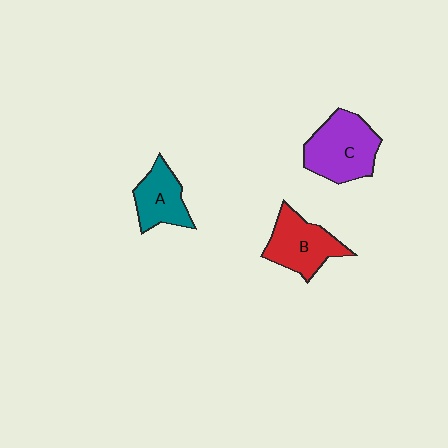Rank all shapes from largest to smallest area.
From largest to smallest: C (purple), B (red), A (teal).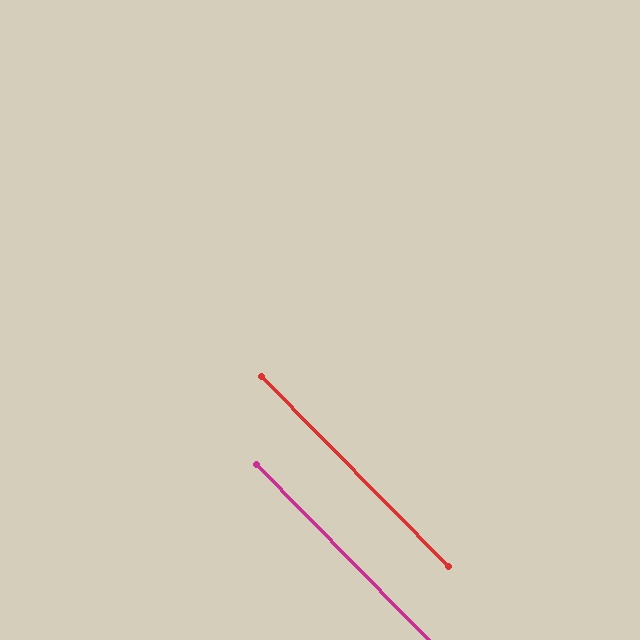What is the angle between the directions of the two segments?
Approximately 0 degrees.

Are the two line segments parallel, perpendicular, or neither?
Parallel — their directions differ by only 0.3°.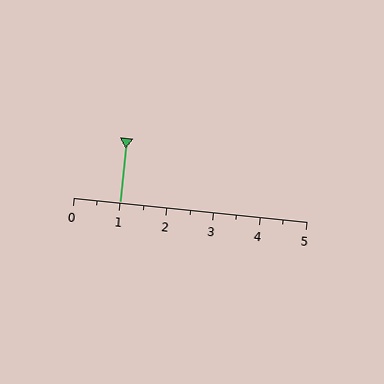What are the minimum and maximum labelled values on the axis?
The axis runs from 0 to 5.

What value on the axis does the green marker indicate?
The marker indicates approximately 1.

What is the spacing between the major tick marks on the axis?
The major ticks are spaced 1 apart.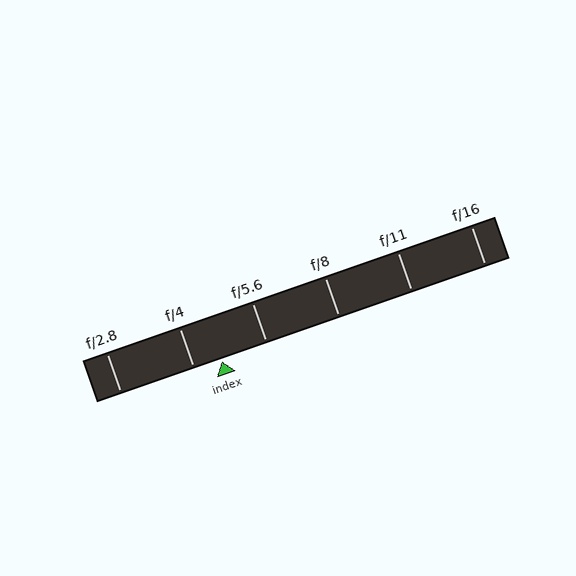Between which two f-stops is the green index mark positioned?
The index mark is between f/4 and f/5.6.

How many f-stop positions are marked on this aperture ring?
There are 6 f-stop positions marked.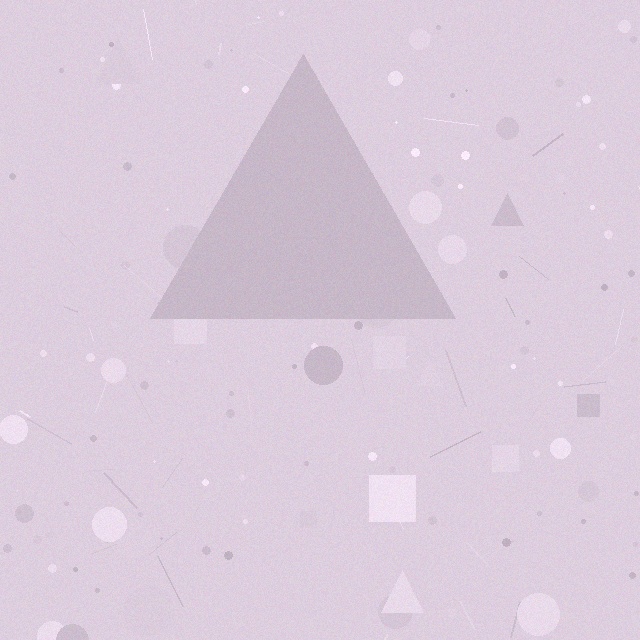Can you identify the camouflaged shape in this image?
The camouflaged shape is a triangle.